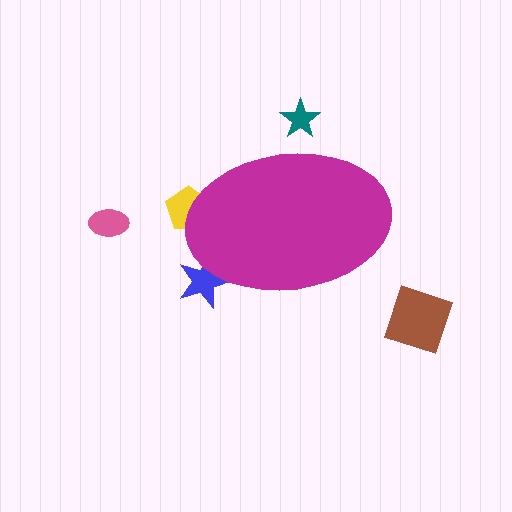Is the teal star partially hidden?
Yes, the teal star is partially hidden behind the magenta ellipse.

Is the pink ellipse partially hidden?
No, the pink ellipse is fully visible.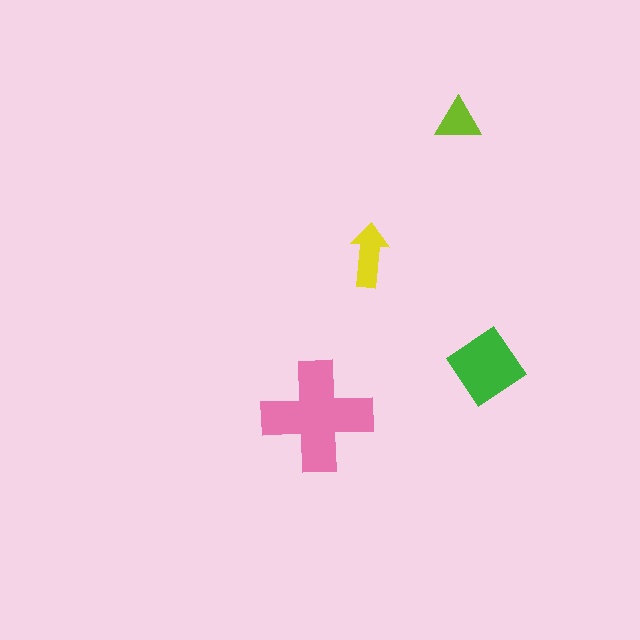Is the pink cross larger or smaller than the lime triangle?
Larger.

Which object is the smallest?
The lime triangle.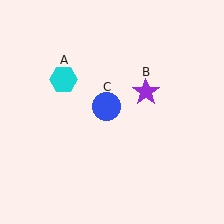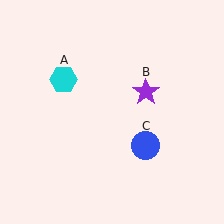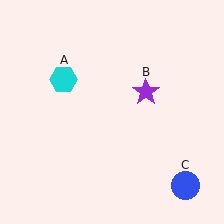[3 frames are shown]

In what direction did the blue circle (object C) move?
The blue circle (object C) moved down and to the right.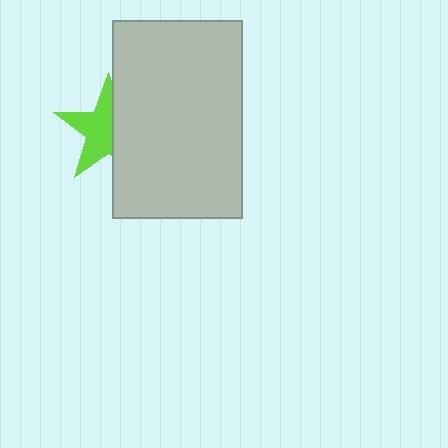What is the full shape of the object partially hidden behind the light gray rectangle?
The partially hidden object is a lime star.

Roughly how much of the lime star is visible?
About half of it is visible (roughly 56%).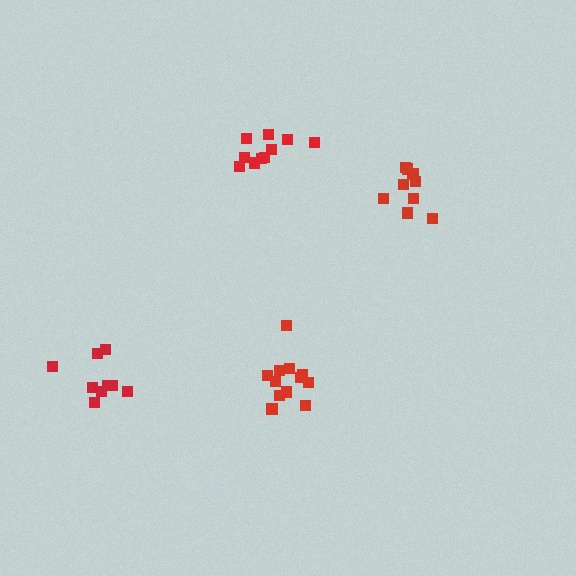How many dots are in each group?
Group 1: 12 dots, Group 2: 9 dots, Group 3: 9 dots, Group 4: 10 dots (40 total).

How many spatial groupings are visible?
There are 4 spatial groupings.